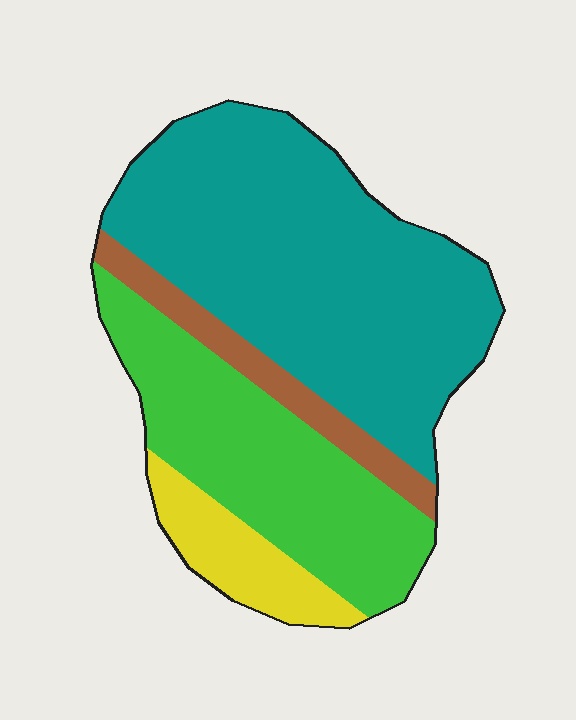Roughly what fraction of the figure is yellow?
Yellow takes up about one tenth (1/10) of the figure.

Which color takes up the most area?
Teal, at roughly 50%.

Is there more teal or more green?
Teal.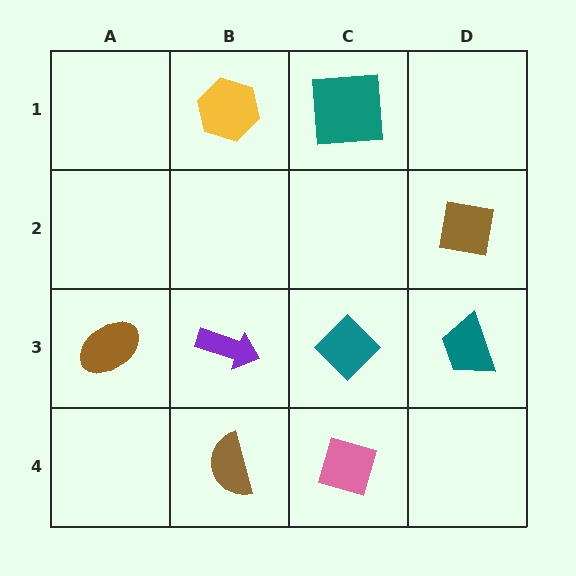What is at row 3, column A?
A brown ellipse.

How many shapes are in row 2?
1 shape.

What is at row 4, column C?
A pink diamond.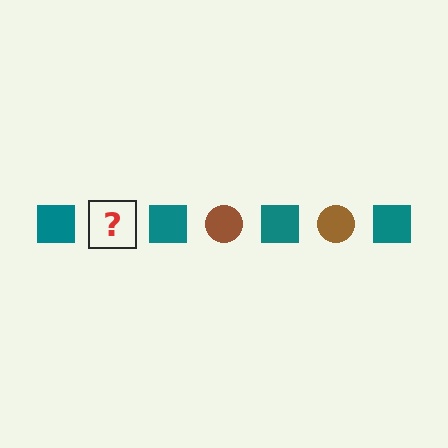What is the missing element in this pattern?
The missing element is a brown circle.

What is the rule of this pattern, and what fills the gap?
The rule is that the pattern alternates between teal square and brown circle. The gap should be filled with a brown circle.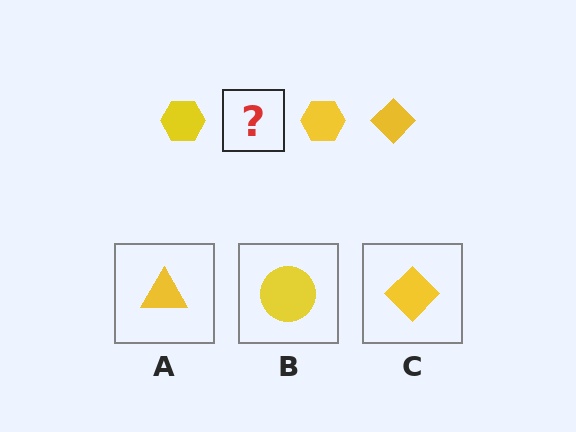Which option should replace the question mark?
Option C.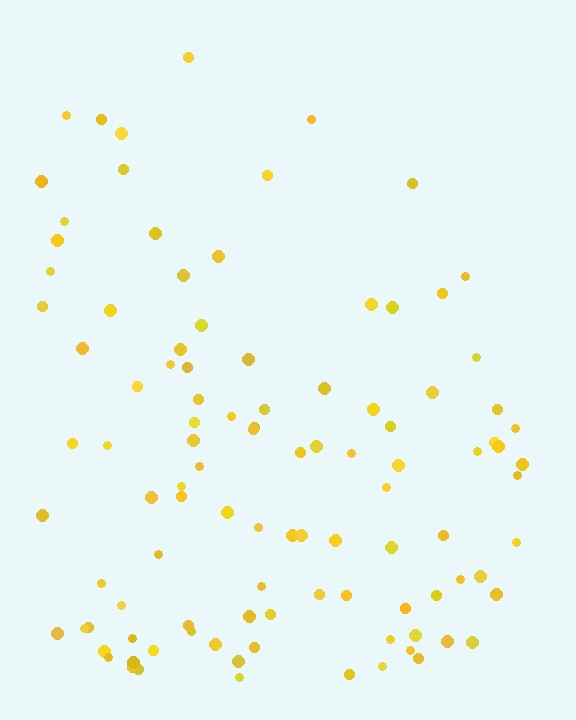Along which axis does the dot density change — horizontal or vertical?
Vertical.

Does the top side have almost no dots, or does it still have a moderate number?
Still a moderate number, just noticeably fewer than the bottom.